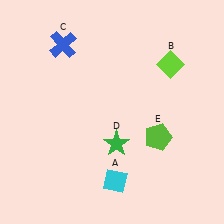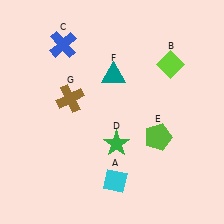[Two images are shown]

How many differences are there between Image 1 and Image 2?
There are 2 differences between the two images.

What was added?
A teal triangle (F), a brown cross (G) were added in Image 2.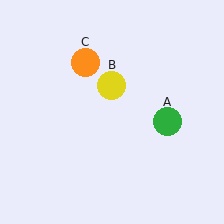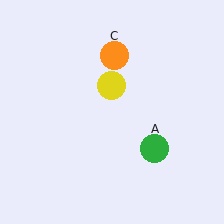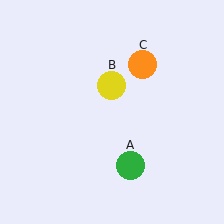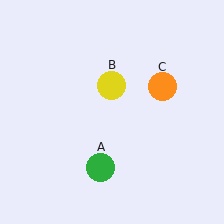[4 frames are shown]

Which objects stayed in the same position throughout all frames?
Yellow circle (object B) remained stationary.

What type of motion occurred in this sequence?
The green circle (object A), orange circle (object C) rotated clockwise around the center of the scene.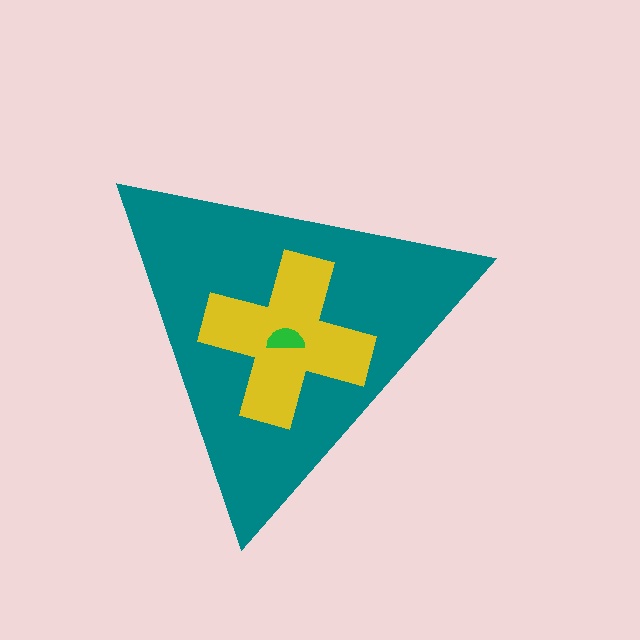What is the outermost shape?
The teal triangle.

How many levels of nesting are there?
3.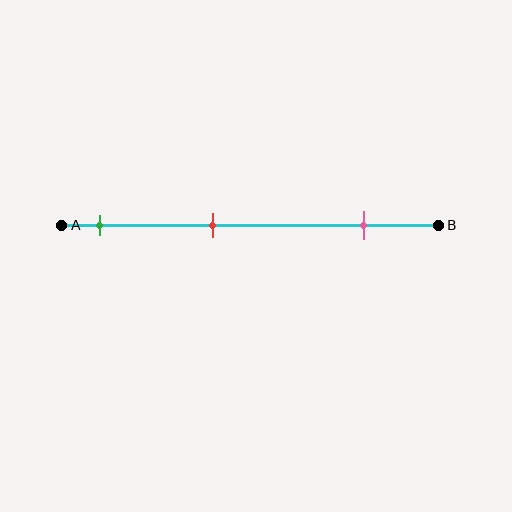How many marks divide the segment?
There are 3 marks dividing the segment.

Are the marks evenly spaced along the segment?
Yes, the marks are approximately evenly spaced.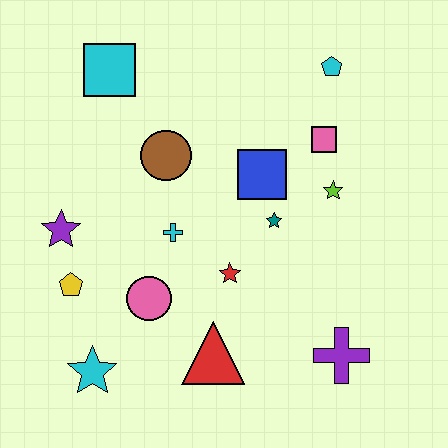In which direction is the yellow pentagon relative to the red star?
The yellow pentagon is to the left of the red star.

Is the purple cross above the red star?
No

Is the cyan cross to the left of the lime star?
Yes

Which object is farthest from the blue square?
The cyan star is farthest from the blue square.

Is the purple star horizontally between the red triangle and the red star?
No